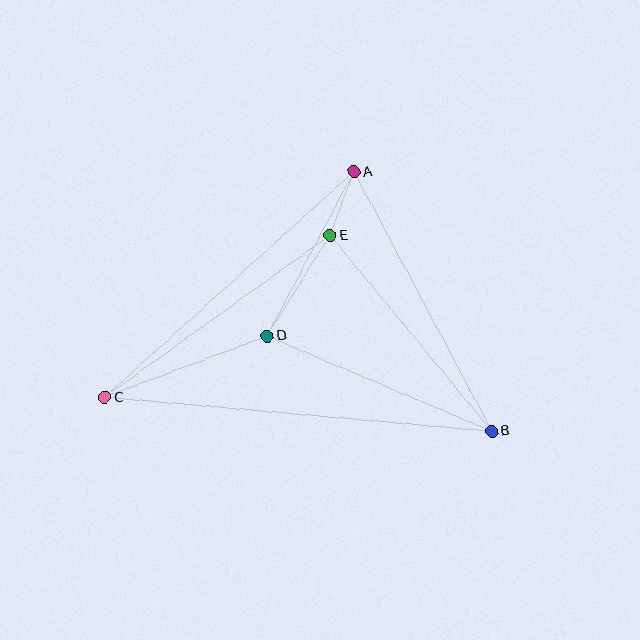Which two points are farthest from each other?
Points B and C are farthest from each other.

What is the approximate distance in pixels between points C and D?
The distance between C and D is approximately 174 pixels.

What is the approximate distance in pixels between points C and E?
The distance between C and E is approximately 277 pixels.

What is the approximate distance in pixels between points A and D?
The distance between A and D is approximately 186 pixels.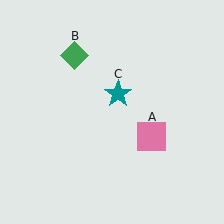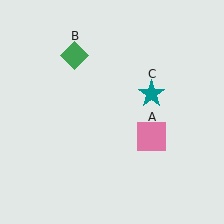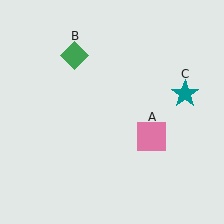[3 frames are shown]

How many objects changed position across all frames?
1 object changed position: teal star (object C).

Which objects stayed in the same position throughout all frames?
Pink square (object A) and green diamond (object B) remained stationary.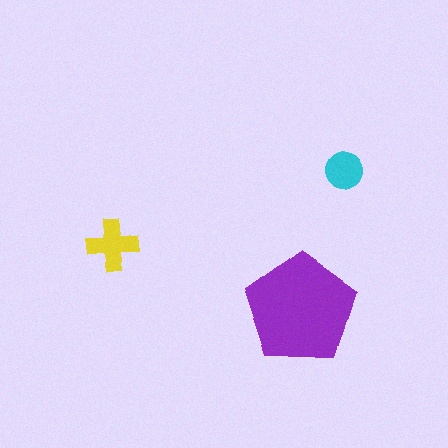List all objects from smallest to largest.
The cyan circle, the yellow cross, the purple pentagon.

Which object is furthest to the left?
The yellow cross is leftmost.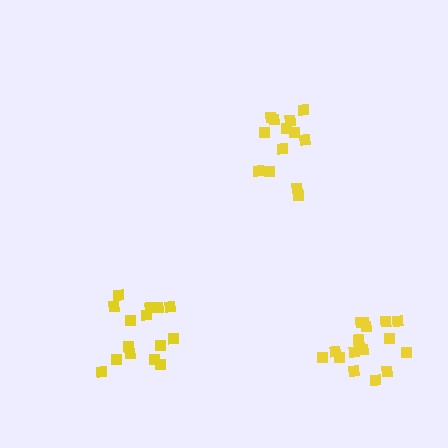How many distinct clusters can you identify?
There are 3 distinct clusters.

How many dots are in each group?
Group 1: 17 dots, Group 2: 13 dots, Group 3: 15 dots (45 total).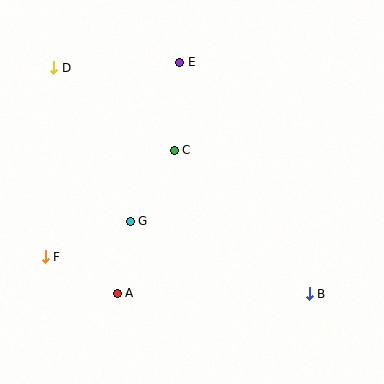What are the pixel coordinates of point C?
Point C is at (174, 150).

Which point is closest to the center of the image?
Point C at (174, 150) is closest to the center.